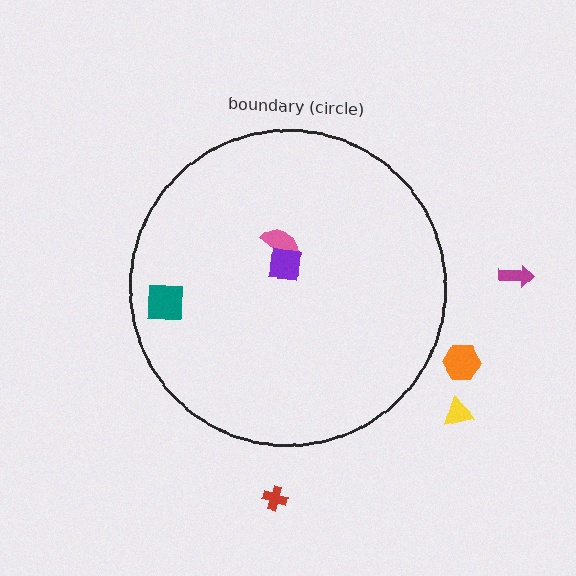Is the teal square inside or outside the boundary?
Inside.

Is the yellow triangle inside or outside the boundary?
Outside.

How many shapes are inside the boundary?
3 inside, 4 outside.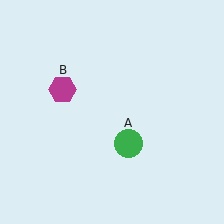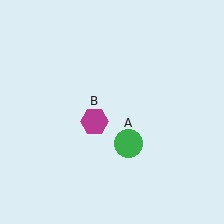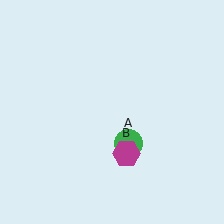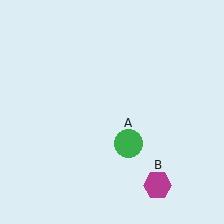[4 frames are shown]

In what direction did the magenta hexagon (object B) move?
The magenta hexagon (object B) moved down and to the right.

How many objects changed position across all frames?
1 object changed position: magenta hexagon (object B).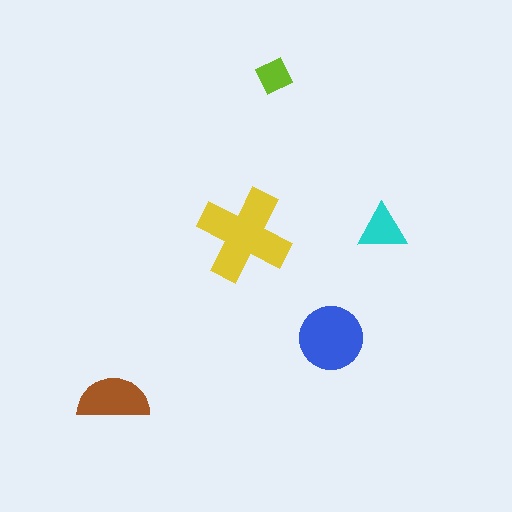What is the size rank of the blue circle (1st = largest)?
2nd.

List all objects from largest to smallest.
The yellow cross, the blue circle, the brown semicircle, the cyan triangle, the lime diamond.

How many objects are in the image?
There are 5 objects in the image.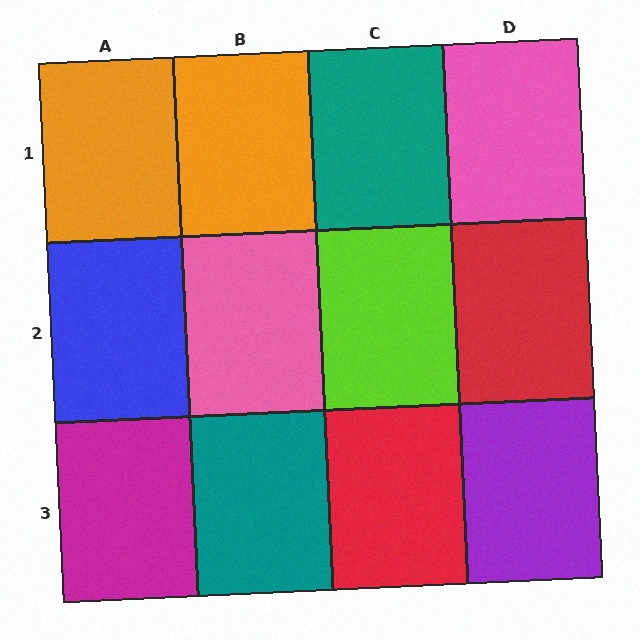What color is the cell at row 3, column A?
Magenta.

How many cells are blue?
1 cell is blue.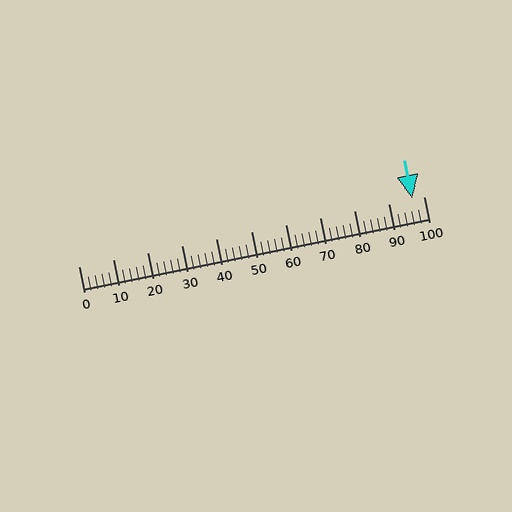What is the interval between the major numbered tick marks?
The major tick marks are spaced 10 units apart.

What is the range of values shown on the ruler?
The ruler shows values from 0 to 100.